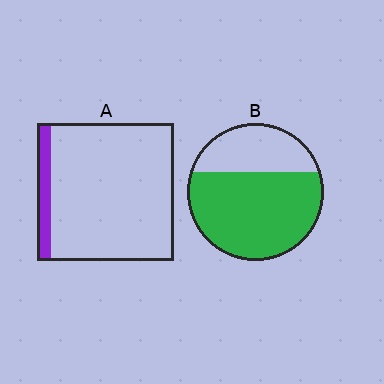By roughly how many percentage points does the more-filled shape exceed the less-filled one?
By roughly 60 percentage points (B over A).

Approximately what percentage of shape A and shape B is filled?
A is approximately 10% and B is approximately 70%.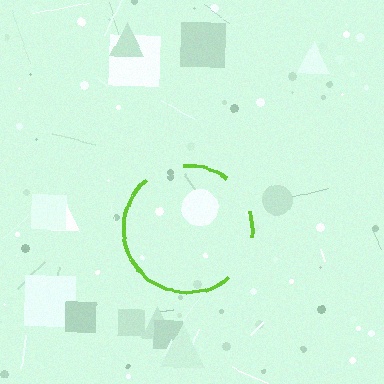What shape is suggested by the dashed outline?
The dashed outline suggests a circle.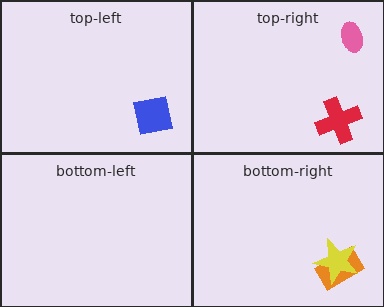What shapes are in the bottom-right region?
The orange rectangle, the yellow star.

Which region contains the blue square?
The top-left region.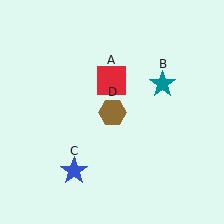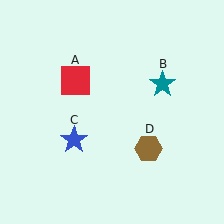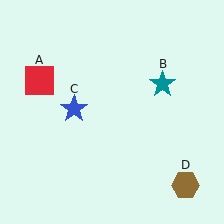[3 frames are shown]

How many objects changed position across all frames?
3 objects changed position: red square (object A), blue star (object C), brown hexagon (object D).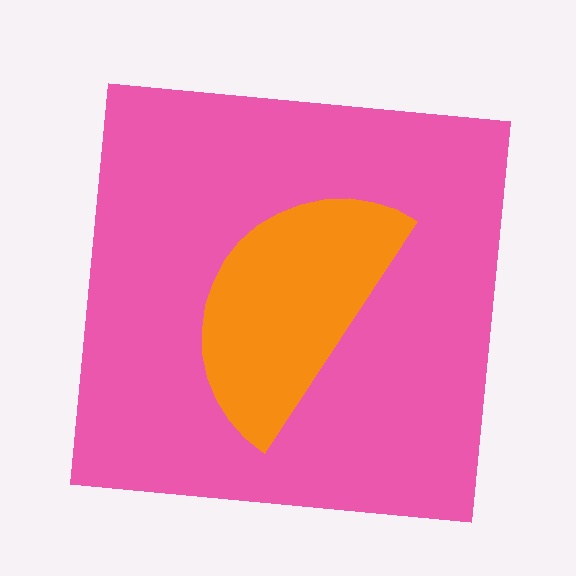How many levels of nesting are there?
2.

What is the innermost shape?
The orange semicircle.